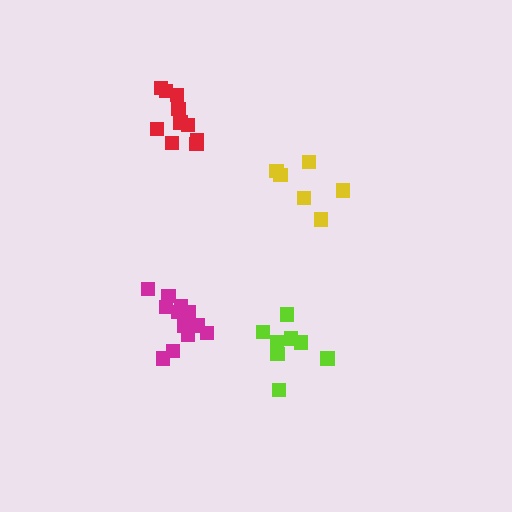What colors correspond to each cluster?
The clusters are colored: yellow, lime, red, magenta.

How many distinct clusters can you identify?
There are 4 distinct clusters.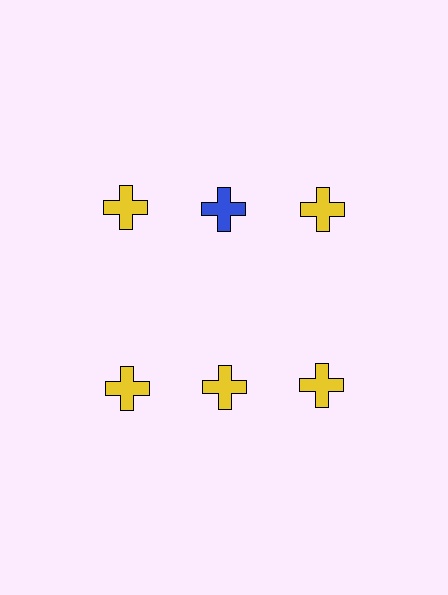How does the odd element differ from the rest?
It has a different color: blue instead of yellow.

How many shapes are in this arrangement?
There are 6 shapes arranged in a grid pattern.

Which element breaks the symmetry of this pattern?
The blue cross in the top row, second from left column breaks the symmetry. All other shapes are yellow crosses.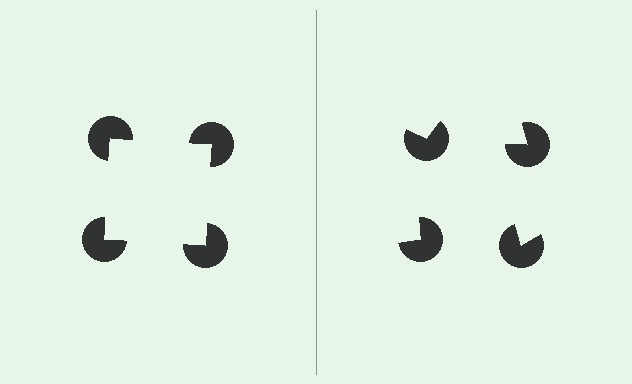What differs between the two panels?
The pac-man discs are positioned identically on both sides; only the wedge orientations differ. On the left they align to a square; on the right they are misaligned.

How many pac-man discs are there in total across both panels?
8 — 4 on each side.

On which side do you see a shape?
An illusory square appears on the left side. On the right side the wedge cuts are rotated, so no coherent shape forms.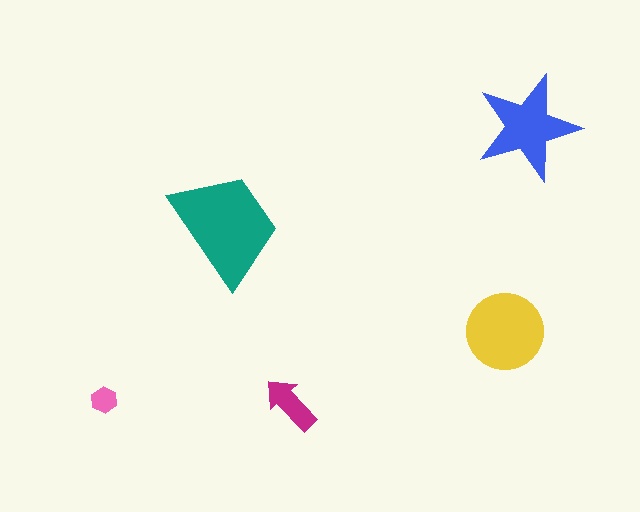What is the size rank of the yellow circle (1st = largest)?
2nd.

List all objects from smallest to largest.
The pink hexagon, the magenta arrow, the blue star, the yellow circle, the teal trapezoid.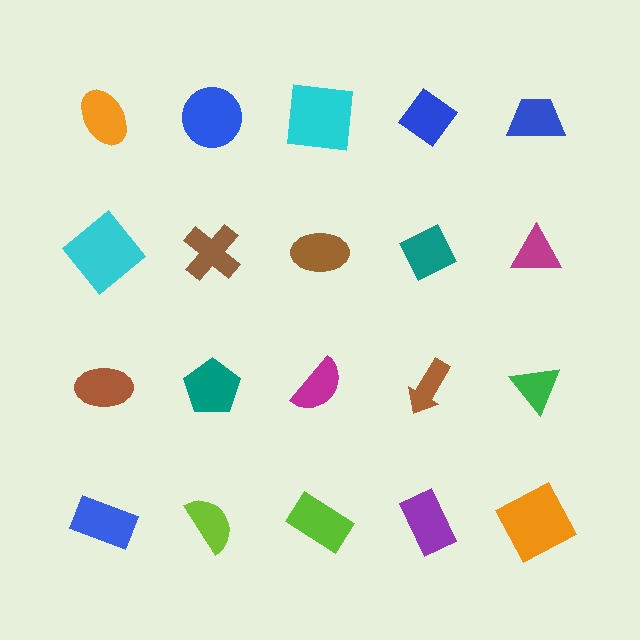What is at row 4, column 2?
A lime semicircle.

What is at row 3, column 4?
A brown arrow.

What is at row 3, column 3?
A magenta semicircle.